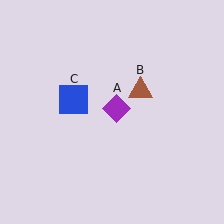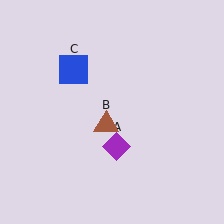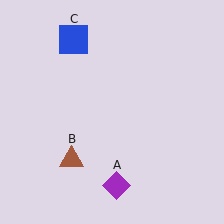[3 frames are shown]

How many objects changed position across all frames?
3 objects changed position: purple diamond (object A), brown triangle (object B), blue square (object C).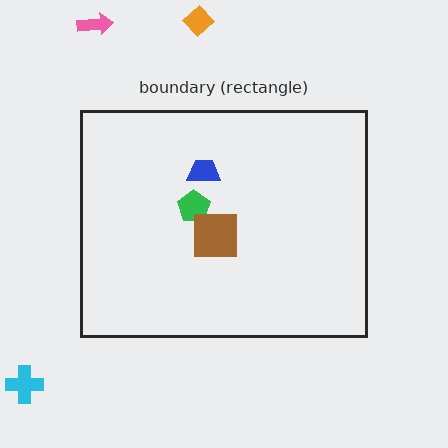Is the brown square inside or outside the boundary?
Inside.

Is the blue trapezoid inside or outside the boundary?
Inside.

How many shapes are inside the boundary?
3 inside, 3 outside.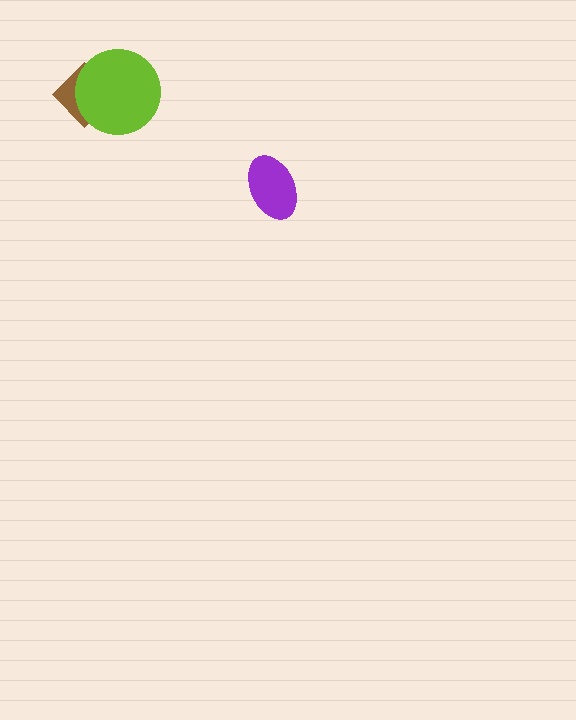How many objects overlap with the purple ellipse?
0 objects overlap with the purple ellipse.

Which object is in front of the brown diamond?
The lime circle is in front of the brown diamond.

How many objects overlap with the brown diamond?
1 object overlaps with the brown diamond.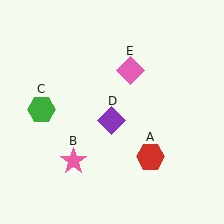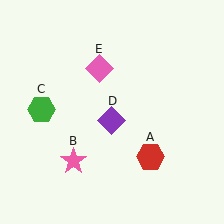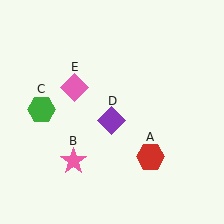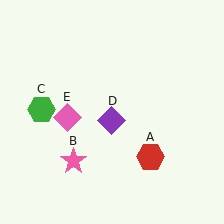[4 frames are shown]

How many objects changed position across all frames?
1 object changed position: pink diamond (object E).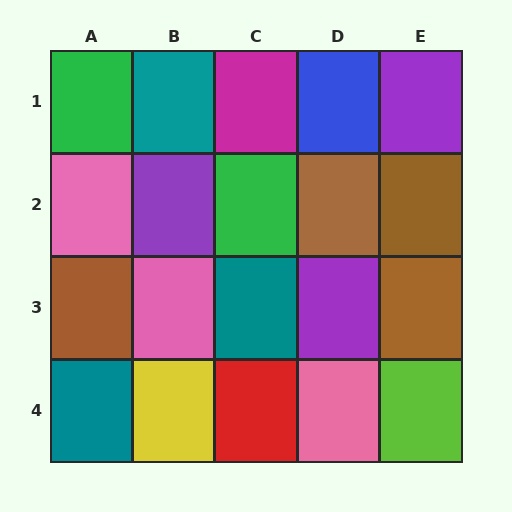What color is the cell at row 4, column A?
Teal.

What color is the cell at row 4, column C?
Red.